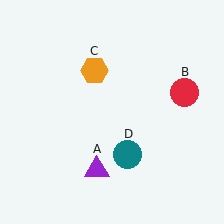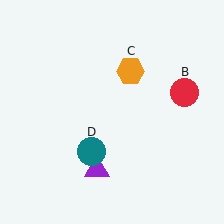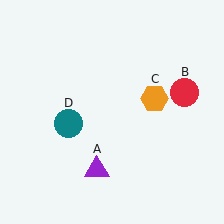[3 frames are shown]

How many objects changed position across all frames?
2 objects changed position: orange hexagon (object C), teal circle (object D).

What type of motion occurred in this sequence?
The orange hexagon (object C), teal circle (object D) rotated clockwise around the center of the scene.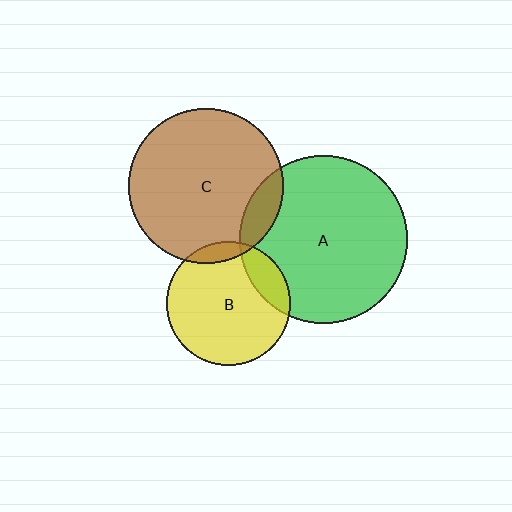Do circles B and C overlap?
Yes.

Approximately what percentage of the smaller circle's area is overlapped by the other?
Approximately 10%.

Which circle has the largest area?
Circle A (green).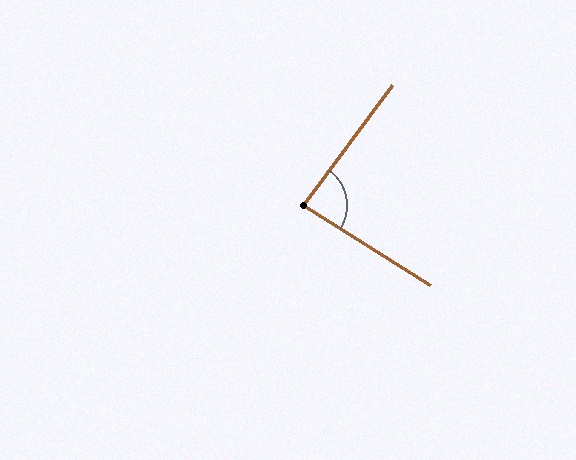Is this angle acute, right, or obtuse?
It is approximately a right angle.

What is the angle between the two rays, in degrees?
Approximately 85 degrees.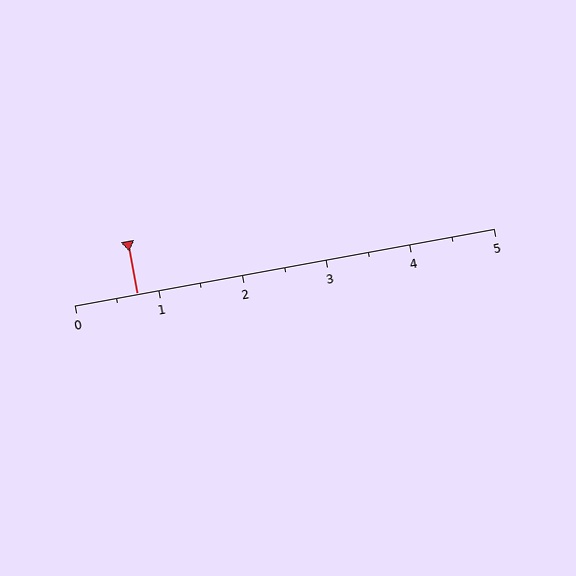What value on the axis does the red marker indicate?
The marker indicates approximately 0.8.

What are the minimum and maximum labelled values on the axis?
The axis runs from 0 to 5.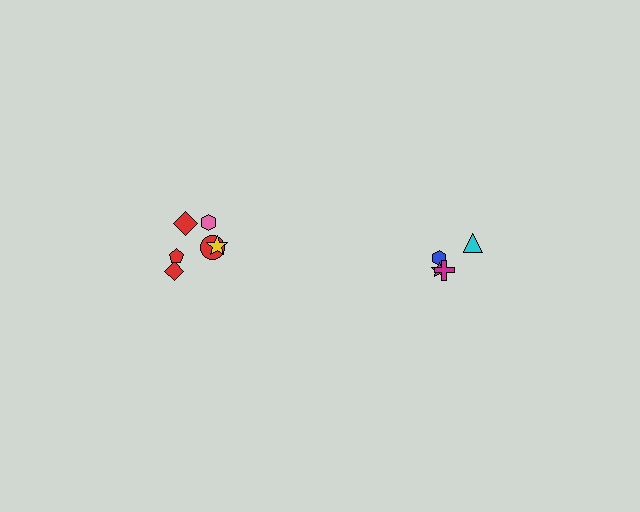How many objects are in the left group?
There are 6 objects.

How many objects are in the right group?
There are 4 objects.